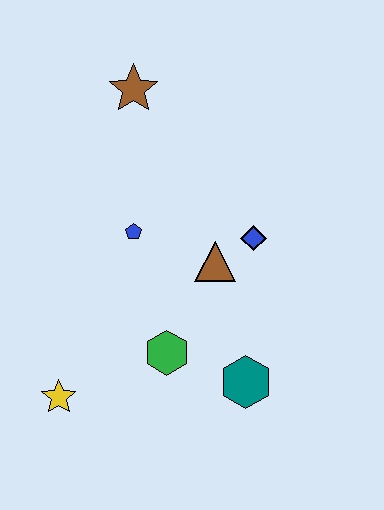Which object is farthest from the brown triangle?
The yellow star is farthest from the brown triangle.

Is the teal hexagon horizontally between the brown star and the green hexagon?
No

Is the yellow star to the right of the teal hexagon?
No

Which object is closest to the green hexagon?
The teal hexagon is closest to the green hexagon.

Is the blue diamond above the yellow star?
Yes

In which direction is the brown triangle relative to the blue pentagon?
The brown triangle is to the right of the blue pentagon.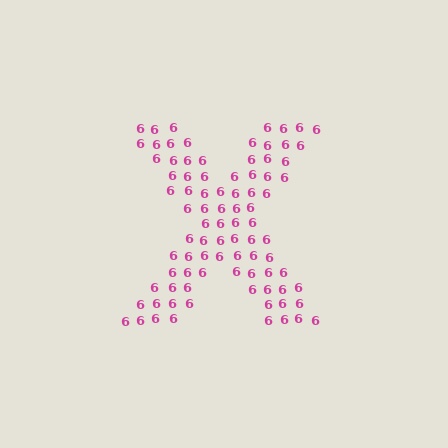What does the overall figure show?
The overall figure shows the letter X.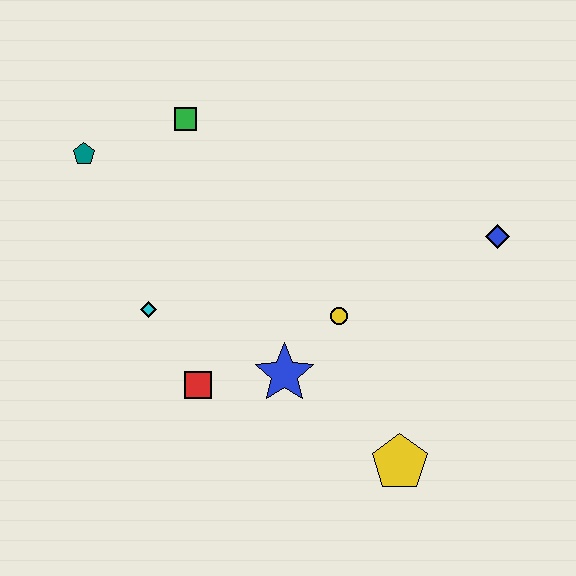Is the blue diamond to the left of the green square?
No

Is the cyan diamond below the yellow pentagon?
No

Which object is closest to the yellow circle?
The blue star is closest to the yellow circle.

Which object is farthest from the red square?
The blue diamond is farthest from the red square.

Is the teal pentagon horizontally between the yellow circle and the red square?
No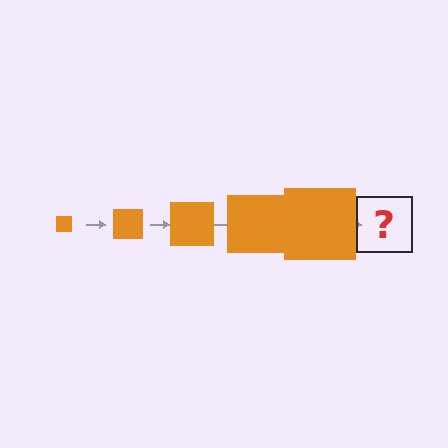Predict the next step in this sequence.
The next step is an orange square, larger than the previous one.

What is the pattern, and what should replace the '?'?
The pattern is that the square gets progressively larger each step. The '?' should be an orange square, larger than the previous one.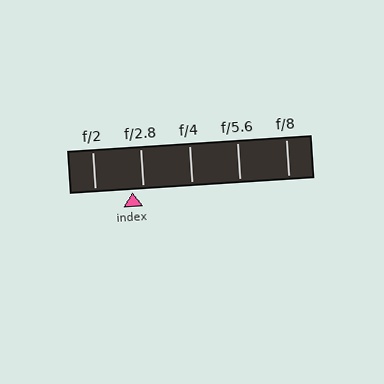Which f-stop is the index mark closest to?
The index mark is closest to f/2.8.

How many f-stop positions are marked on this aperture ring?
There are 5 f-stop positions marked.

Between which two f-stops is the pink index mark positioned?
The index mark is between f/2 and f/2.8.